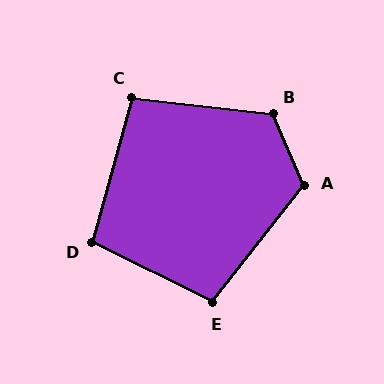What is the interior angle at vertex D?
Approximately 101 degrees (obtuse).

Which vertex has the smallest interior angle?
C, at approximately 99 degrees.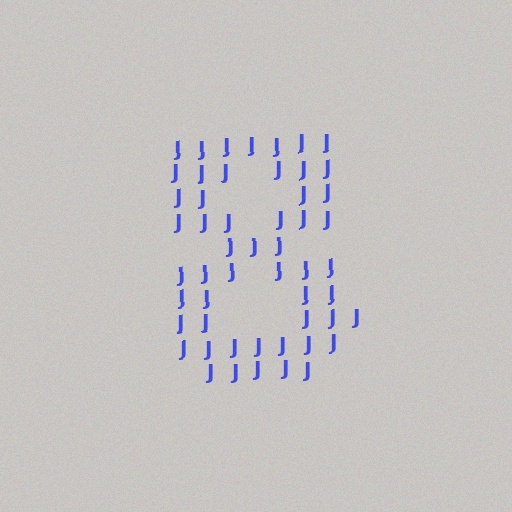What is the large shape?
The large shape is the digit 8.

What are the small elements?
The small elements are letter J's.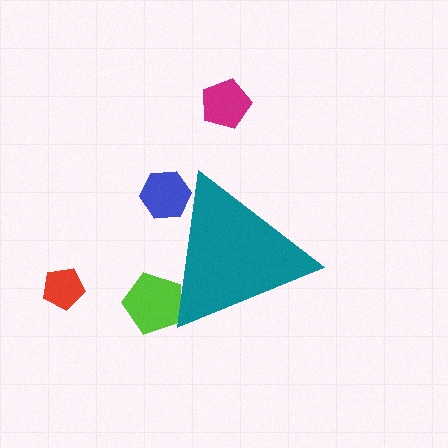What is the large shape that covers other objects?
A teal triangle.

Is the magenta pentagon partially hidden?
No, the magenta pentagon is fully visible.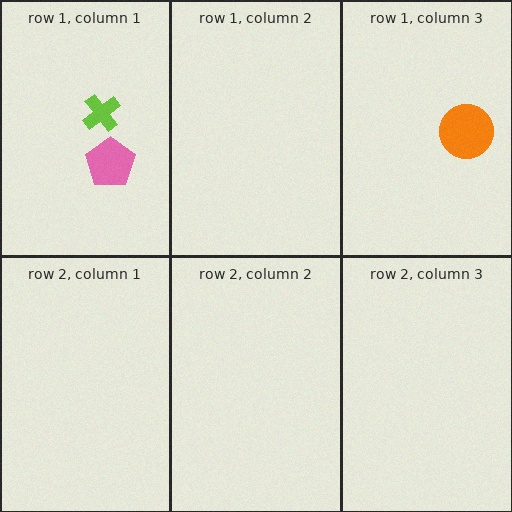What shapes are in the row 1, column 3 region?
The orange circle.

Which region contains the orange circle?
The row 1, column 3 region.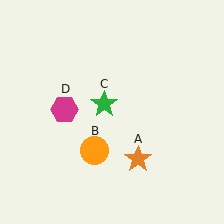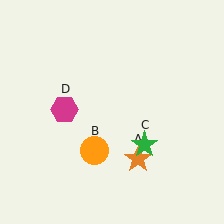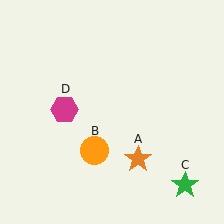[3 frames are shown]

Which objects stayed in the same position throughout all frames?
Orange star (object A) and orange circle (object B) and magenta hexagon (object D) remained stationary.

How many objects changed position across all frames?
1 object changed position: green star (object C).